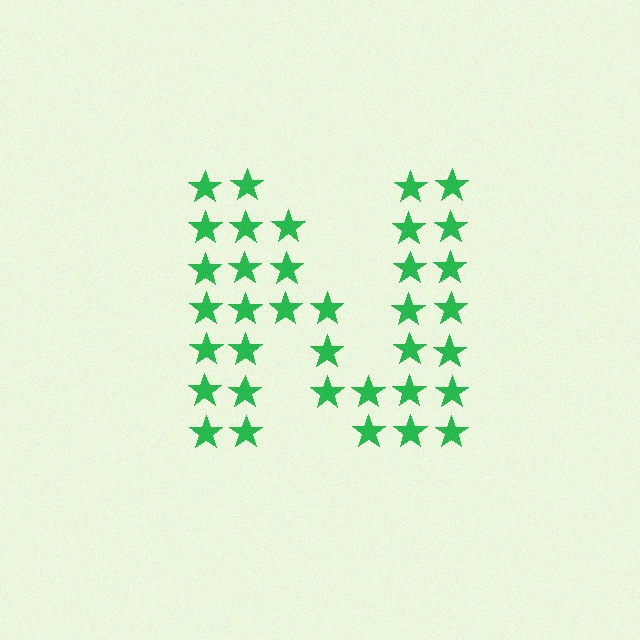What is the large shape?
The large shape is the letter N.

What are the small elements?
The small elements are stars.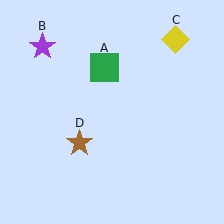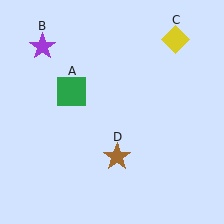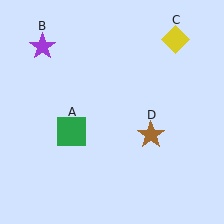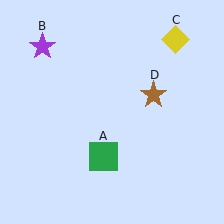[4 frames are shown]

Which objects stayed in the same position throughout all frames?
Purple star (object B) and yellow diamond (object C) remained stationary.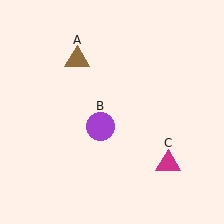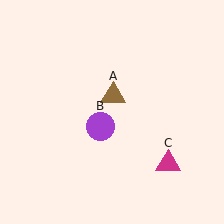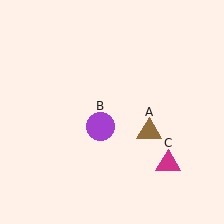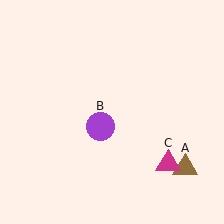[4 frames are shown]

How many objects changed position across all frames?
1 object changed position: brown triangle (object A).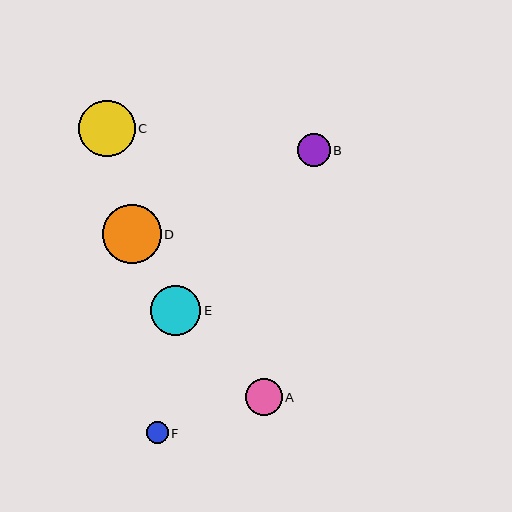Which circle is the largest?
Circle D is the largest with a size of approximately 59 pixels.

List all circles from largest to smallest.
From largest to smallest: D, C, E, A, B, F.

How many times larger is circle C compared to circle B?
Circle C is approximately 1.7 times the size of circle B.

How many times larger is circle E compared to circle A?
Circle E is approximately 1.4 times the size of circle A.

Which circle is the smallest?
Circle F is the smallest with a size of approximately 22 pixels.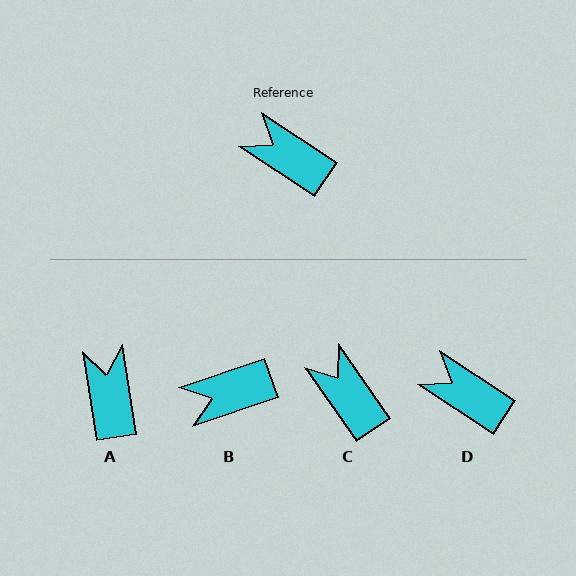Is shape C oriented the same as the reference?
No, it is off by about 22 degrees.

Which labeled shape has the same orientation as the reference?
D.